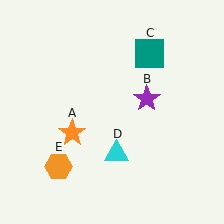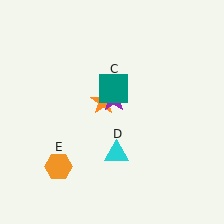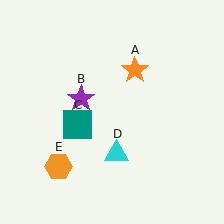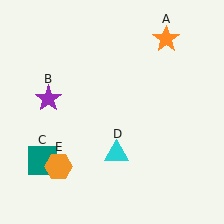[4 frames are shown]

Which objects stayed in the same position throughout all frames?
Cyan triangle (object D) and orange hexagon (object E) remained stationary.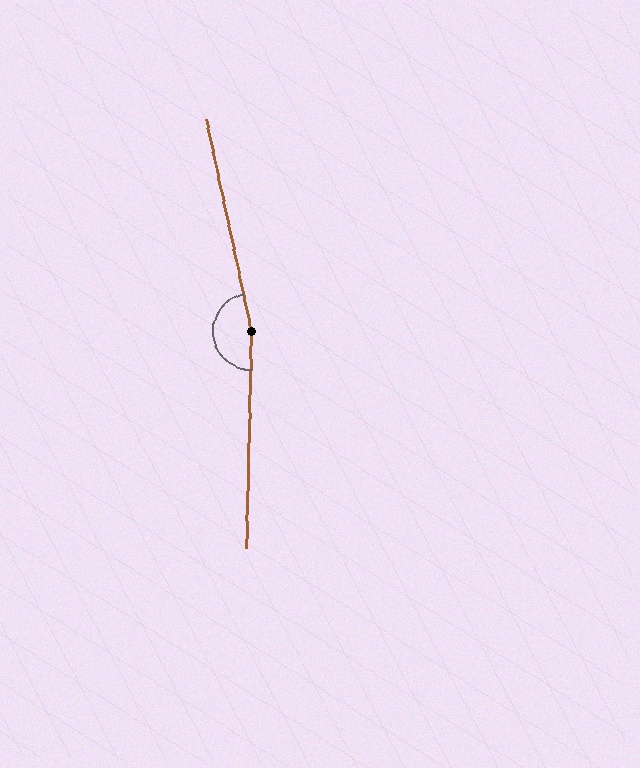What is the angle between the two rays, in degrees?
Approximately 167 degrees.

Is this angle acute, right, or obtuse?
It is obtuse.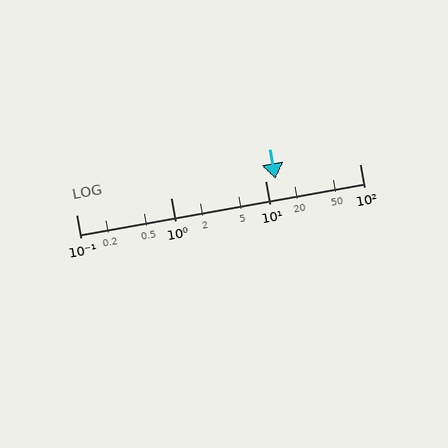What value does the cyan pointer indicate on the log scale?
The pointer indicates approximately 13.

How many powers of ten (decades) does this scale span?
The scale spans 3 decades, from 0.1 to 100.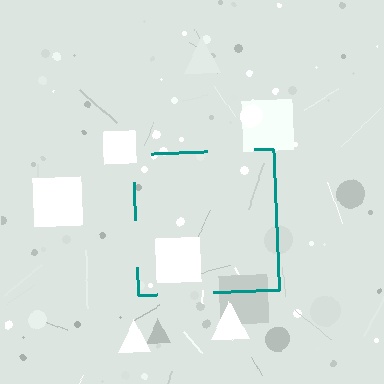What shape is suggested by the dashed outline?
The dashed outline suggests a square.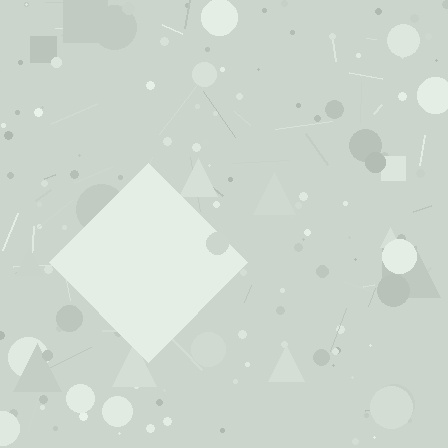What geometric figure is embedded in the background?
A diamond is embedded in the background.